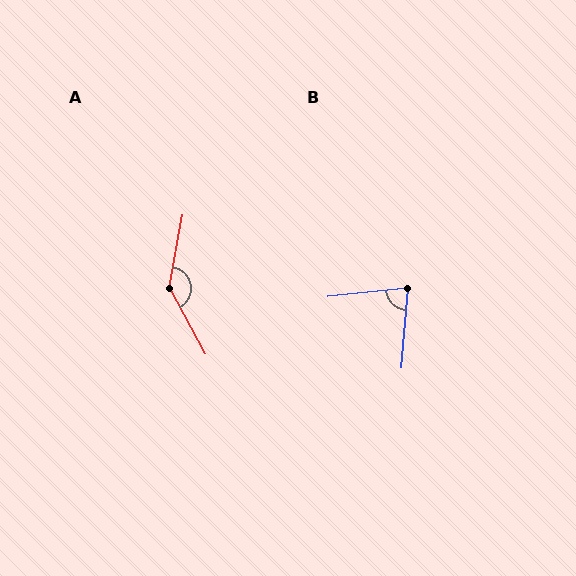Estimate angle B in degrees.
Approximately 79 degrees.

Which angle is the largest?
A, at approximately 141 degrees.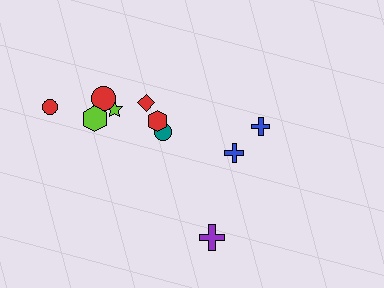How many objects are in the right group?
There are 3 objects.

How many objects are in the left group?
There are 7 objects.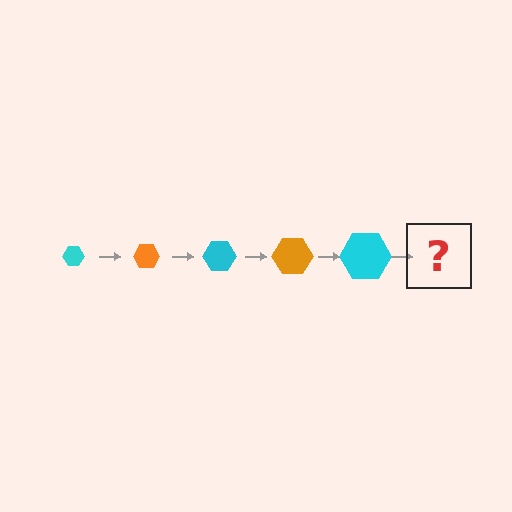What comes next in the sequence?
The next element should be an orange hexagon, larger than the previous one.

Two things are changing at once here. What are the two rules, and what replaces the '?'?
The two rules are that the hexagon grows larger each step and the color cycles through cyan and orange. The '?' should be an orange hexagon, larger than the previous one.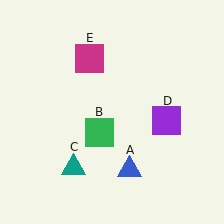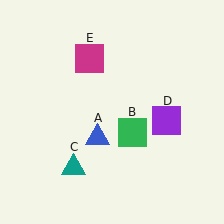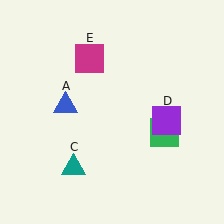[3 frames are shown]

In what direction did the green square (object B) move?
The green square (object B) moved right.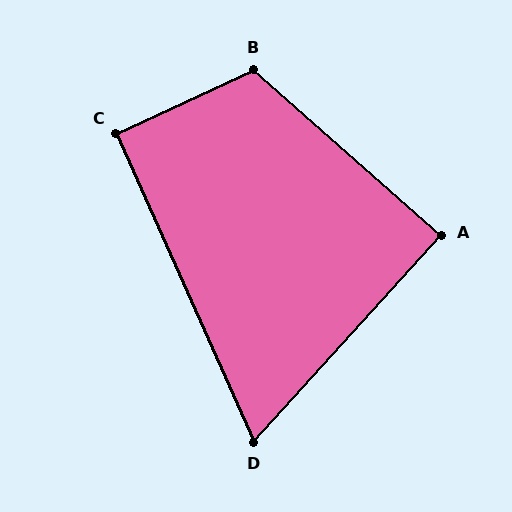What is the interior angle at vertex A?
Approximately 89 degrees (approximately right).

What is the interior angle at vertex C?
Approximately 91 degrees (approximately right).